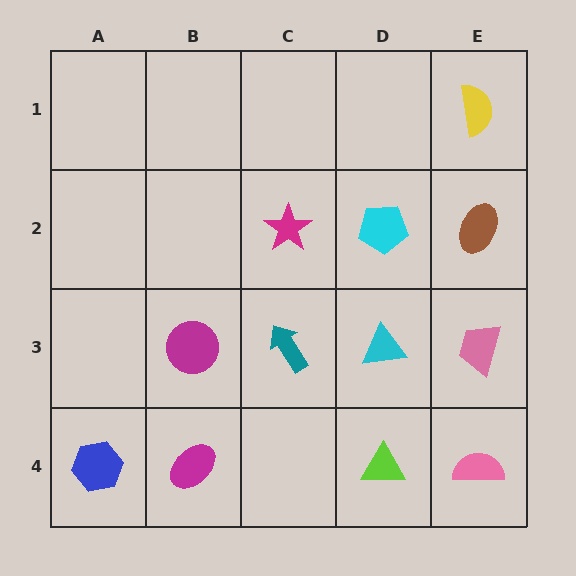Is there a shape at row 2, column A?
No, that cell is empty.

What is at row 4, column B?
A magenta ellipse.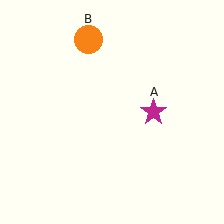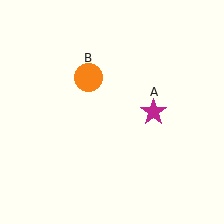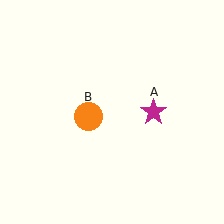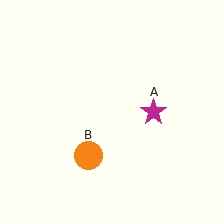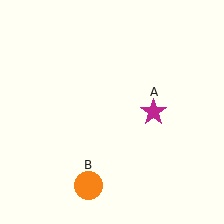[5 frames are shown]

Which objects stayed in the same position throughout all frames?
Magenta star (object A) remained stationary.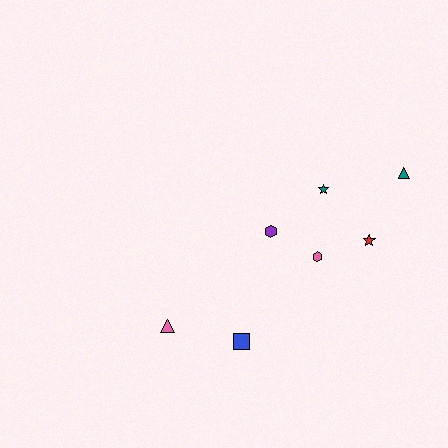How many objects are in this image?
There are 7 objects.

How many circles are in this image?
There are no circles.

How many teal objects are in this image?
There are 2 teal objects.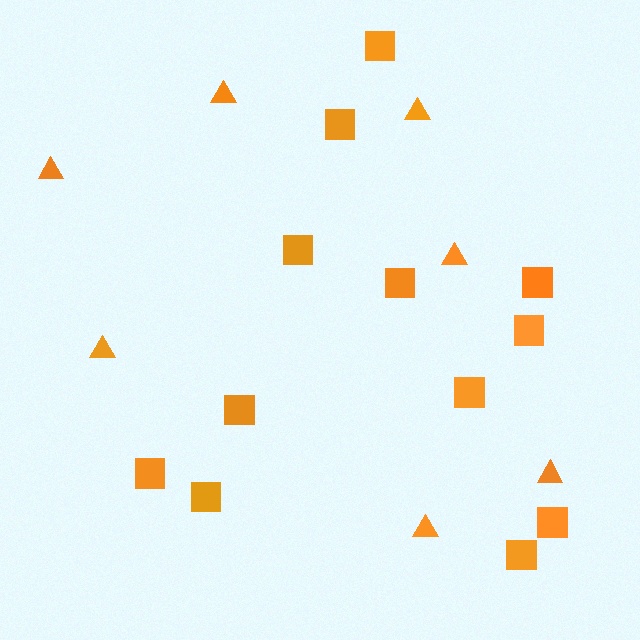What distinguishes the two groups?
There are 2 groups: one group of triangles (7) and one group of squares (12).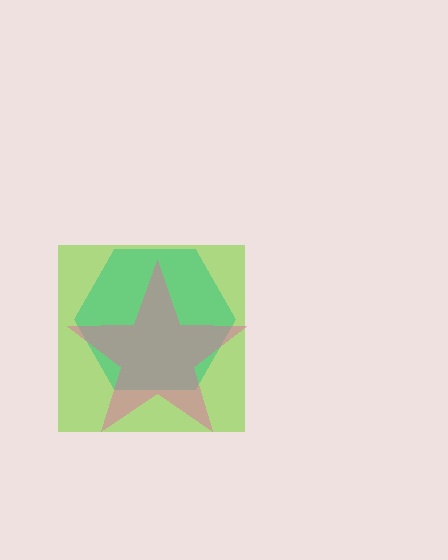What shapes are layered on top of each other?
The layered shapes are: a cyan hexagon, a lime square, a pink star.